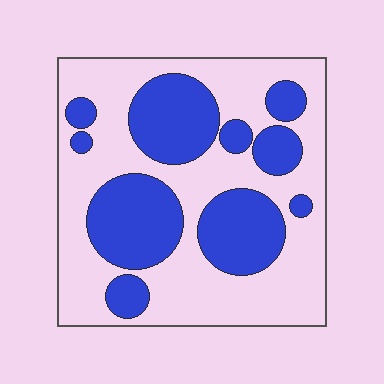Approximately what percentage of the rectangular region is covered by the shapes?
Approximately 40%.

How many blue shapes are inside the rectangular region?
10.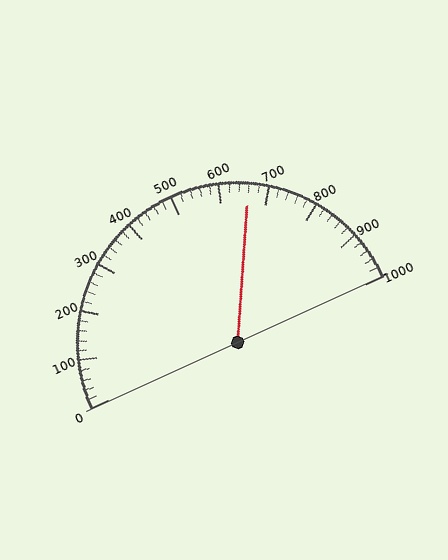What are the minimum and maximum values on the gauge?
The gauge ranges from 0 to 1000.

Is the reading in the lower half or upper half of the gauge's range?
The reading is in the upper half of the range (0 to 1000).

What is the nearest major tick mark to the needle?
The nearest major tick mark is 700.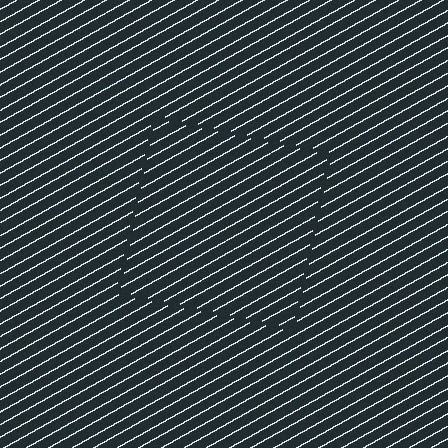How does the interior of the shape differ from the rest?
The interior of the shape contains the same grating, shifted by half a period — the contour is defined by the phase discontinuity where line-ends from the inner and outer gratings abut.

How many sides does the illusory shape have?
4 sides — the line-ends trace a square.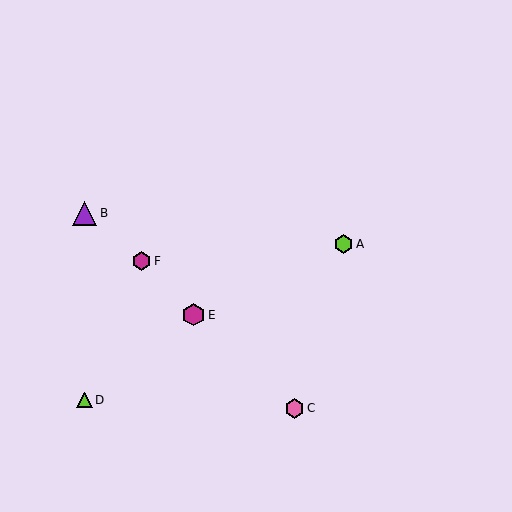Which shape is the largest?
The purple triangle (labeled B) is the largest.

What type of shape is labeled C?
Shape C is a pink hexagon.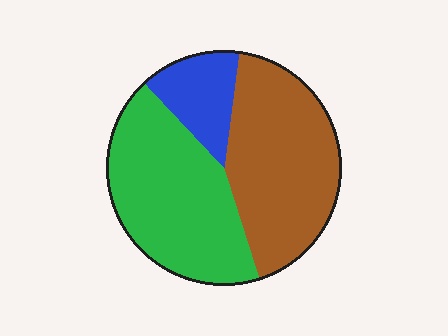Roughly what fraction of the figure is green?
Green takes up about two fifths (2/5) of the figure.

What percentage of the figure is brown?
Brown takes up between a third and a half of the figure.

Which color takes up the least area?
Blue, at roughly 15%.